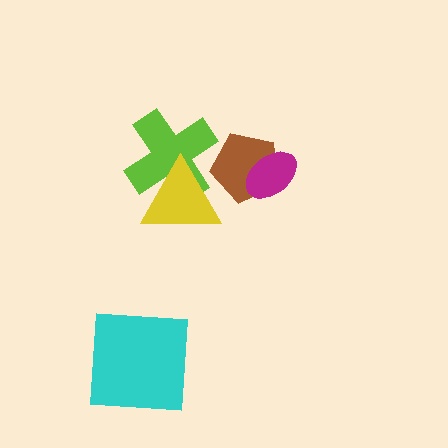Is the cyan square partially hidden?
No, no other shape covers it.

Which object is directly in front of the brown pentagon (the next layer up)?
The lime cross is directly in front of the brown pentagon.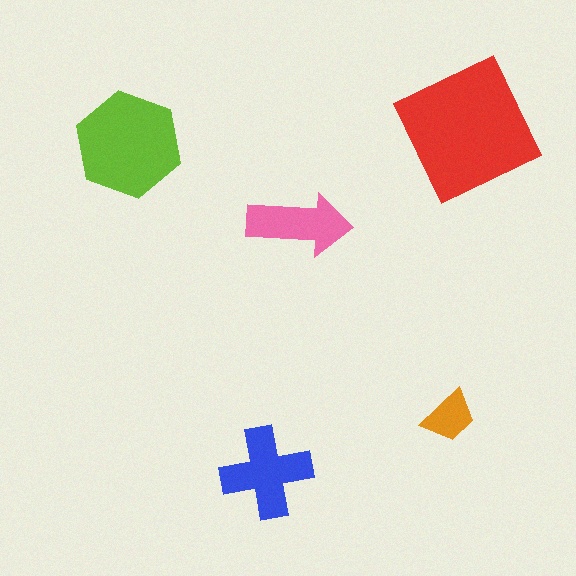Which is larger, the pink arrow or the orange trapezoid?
The pink arrow.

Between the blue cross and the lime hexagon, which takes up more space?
The lime hexagon.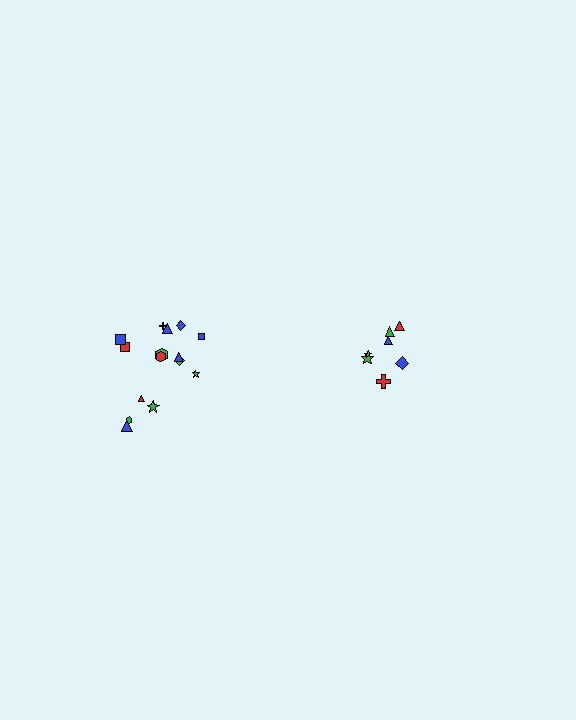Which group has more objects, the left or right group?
The left group.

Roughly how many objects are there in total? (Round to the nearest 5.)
Roughly 20 objects in total.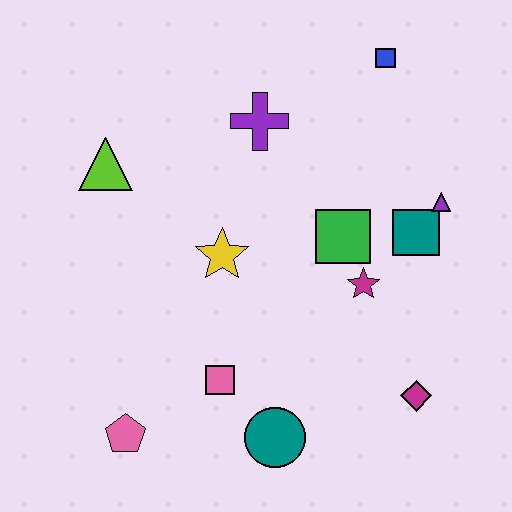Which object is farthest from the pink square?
The blue square is farthest from the pink square.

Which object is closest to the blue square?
The purple cross is closest to the blue square.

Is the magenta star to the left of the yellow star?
No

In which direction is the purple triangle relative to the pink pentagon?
The purple triangle is to the right of the pink pentagon.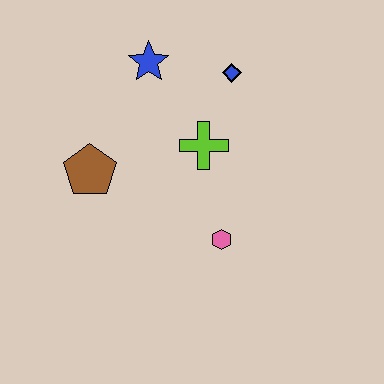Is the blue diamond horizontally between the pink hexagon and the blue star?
No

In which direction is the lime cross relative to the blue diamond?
The lime cross is below the blue diamond.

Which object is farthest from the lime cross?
The brown pentagon is farthest from the lime cross.